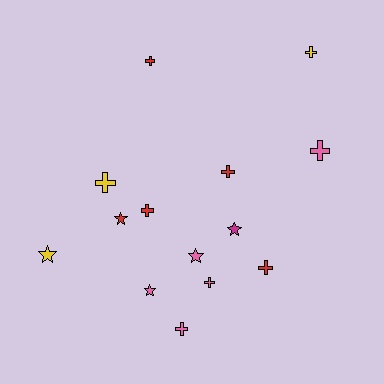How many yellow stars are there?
There is 1 yellow star.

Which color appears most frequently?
Red, with 5 objects.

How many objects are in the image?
There are 14 objects.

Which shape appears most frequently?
Cross, with 9 objects.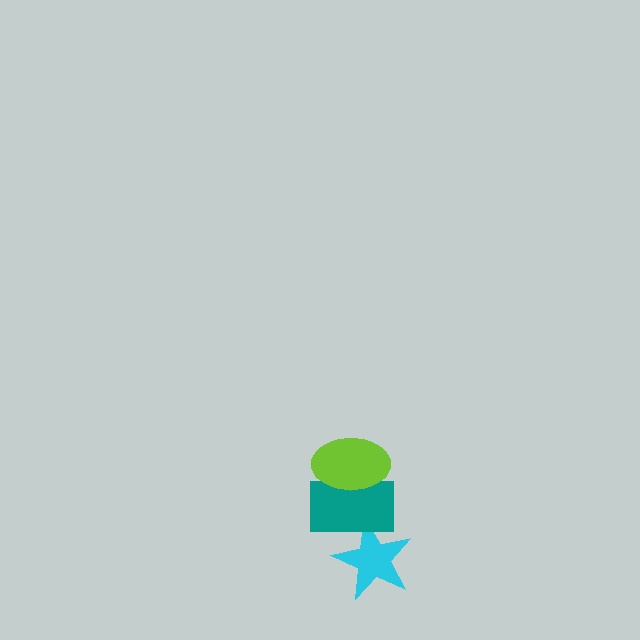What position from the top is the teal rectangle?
The teal rectangle is 2nd from the top.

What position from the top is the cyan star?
The cyan star is 3rd from the top.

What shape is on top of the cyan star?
The teal rectangle is on top of the cyan star.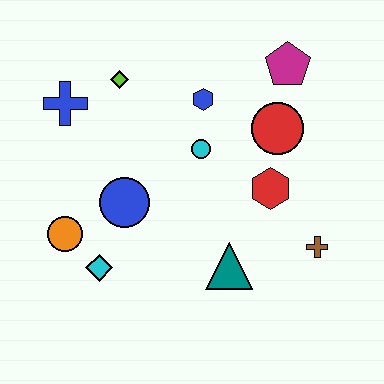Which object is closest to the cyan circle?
The blue hexagon is closest to the cyan circle.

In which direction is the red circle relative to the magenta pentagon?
The red circle is below the magenta pentagon.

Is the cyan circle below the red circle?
Yes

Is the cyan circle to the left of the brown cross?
Yes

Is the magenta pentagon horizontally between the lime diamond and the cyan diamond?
No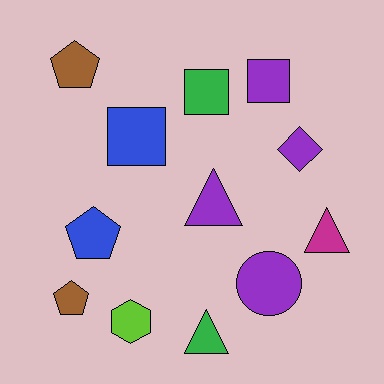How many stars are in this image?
There are no stars.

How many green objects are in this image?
There are 2 green objects.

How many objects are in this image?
There are 12 objects.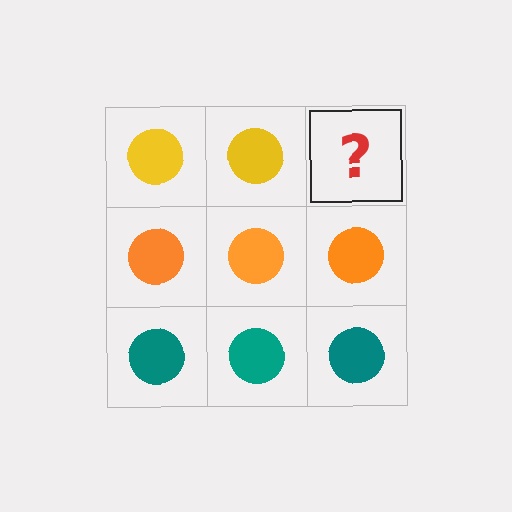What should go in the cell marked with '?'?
The missing cell should contain a yellow circle.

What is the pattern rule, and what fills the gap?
The rule is that each row has a consistent color. The gap should be filled with a yellow circle.